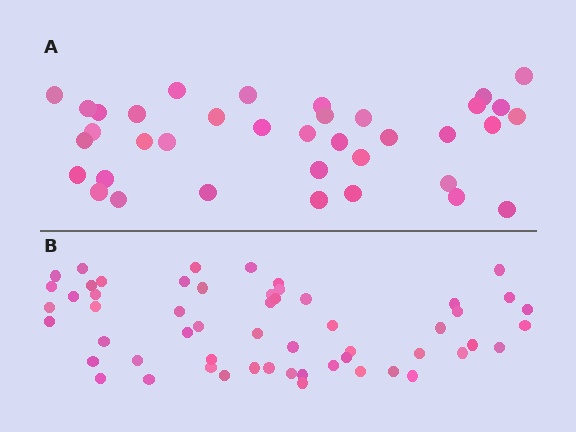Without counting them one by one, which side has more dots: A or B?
Region B (the bottom region) has more dots.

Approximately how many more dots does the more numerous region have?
Region B has approximately 20 more dots than region A.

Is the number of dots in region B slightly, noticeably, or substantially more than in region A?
Region B has substantially more. The ratio is roughly 1.5 to 1.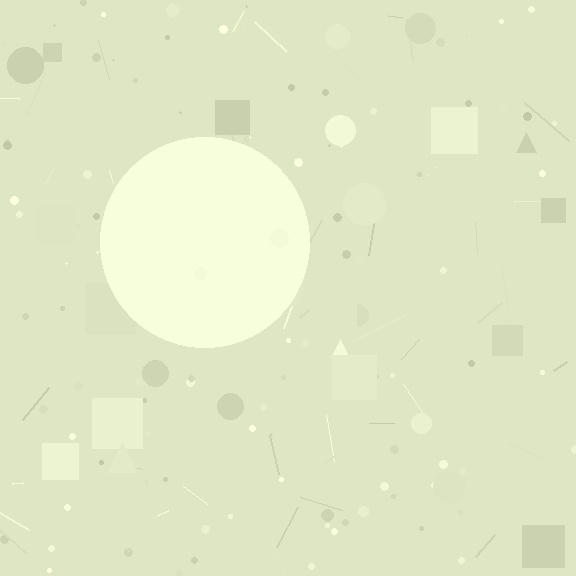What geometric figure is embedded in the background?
A circle is embedded in the background.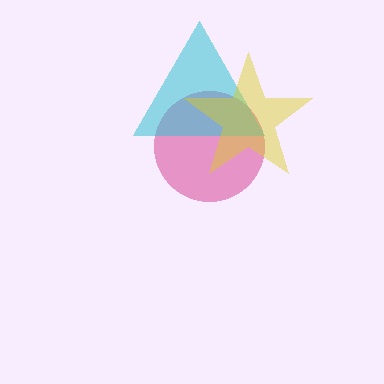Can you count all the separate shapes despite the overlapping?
Yes, there are 3 separate shapes.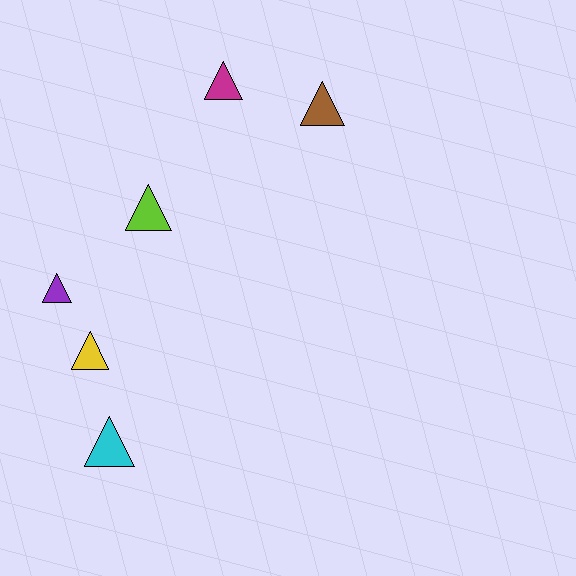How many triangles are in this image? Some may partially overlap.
There are 6 triangles.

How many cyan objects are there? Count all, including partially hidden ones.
There is 1 cyan object.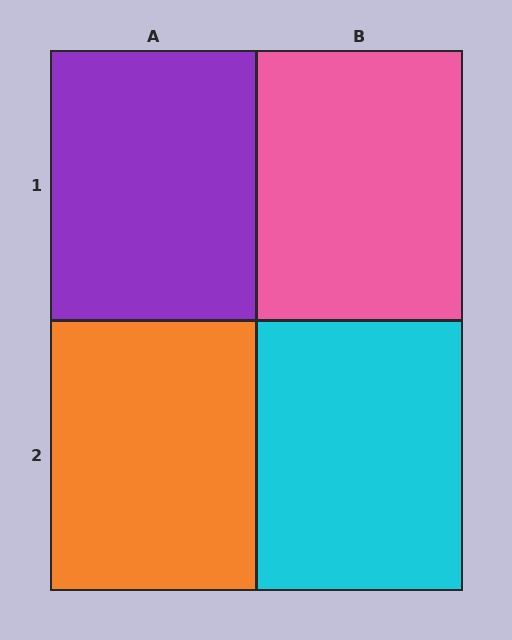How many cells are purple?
1 cell is purple.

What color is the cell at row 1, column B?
Pink.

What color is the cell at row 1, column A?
Purple.